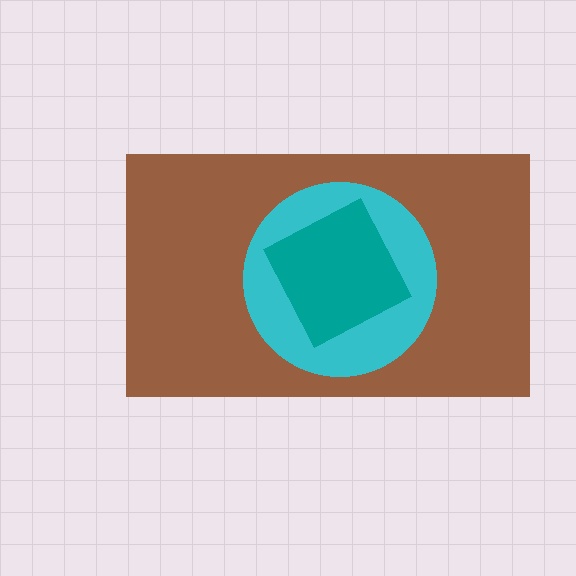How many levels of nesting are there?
3.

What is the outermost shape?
The brown rectangle.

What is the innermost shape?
The teal diamond.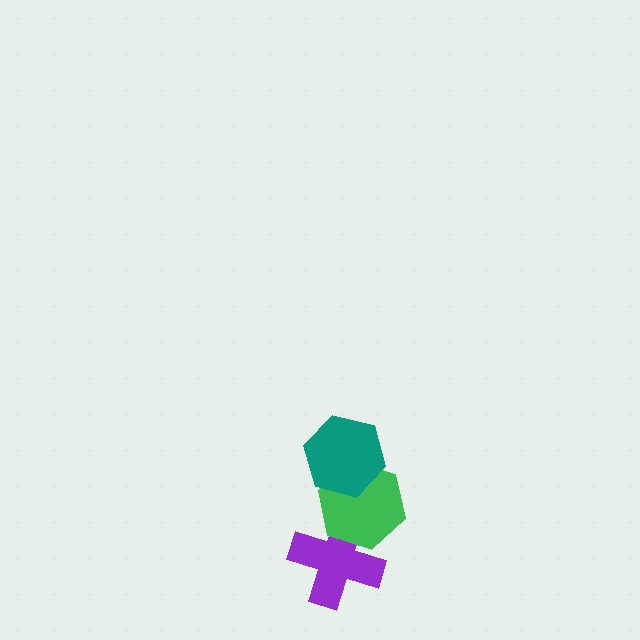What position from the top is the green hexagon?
The green hexagon is 2nd from the top.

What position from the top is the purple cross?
The purple cross is 3rd from the top.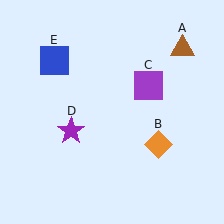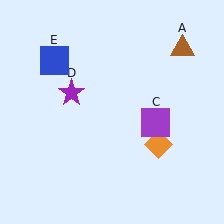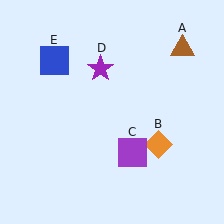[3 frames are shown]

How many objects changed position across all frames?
2 objects changed position: purple square (object C), purple star (object D).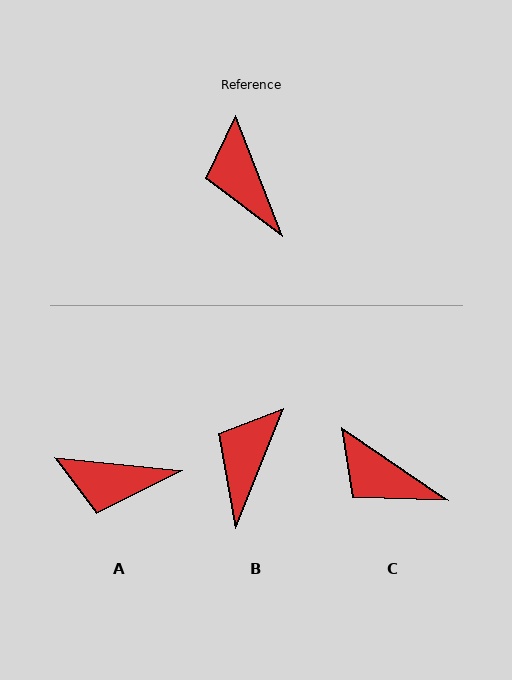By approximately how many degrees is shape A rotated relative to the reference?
Approximately 63 degrees counter-clockwise.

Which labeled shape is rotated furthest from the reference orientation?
A, about 63 degrees away.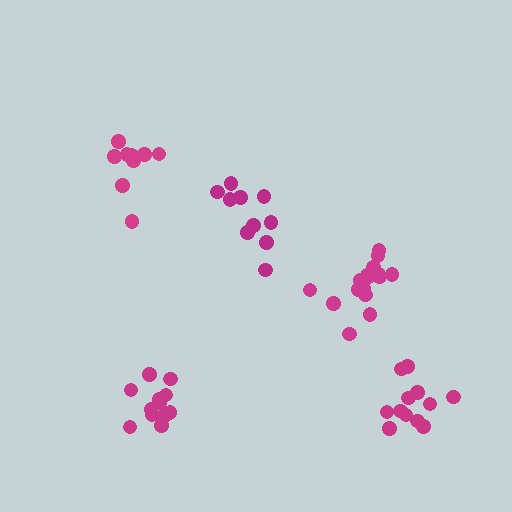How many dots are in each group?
Group 1: 10 dots, Group 2: 12 dots, Group 3: 16 dots, Group 4: 10 dots, Group 5: 12 dots (60 total).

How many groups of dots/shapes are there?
There are 5 groups.